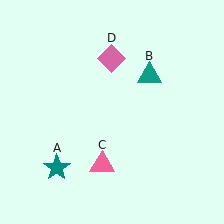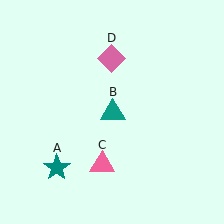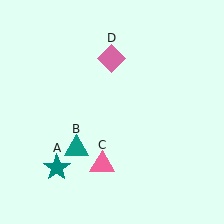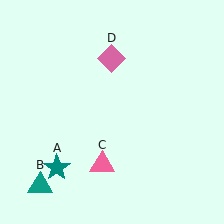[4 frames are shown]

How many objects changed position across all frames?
1 object changed position: teal triangle (object B).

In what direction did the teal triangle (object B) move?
The teal triangle (object B) moved down and to the left.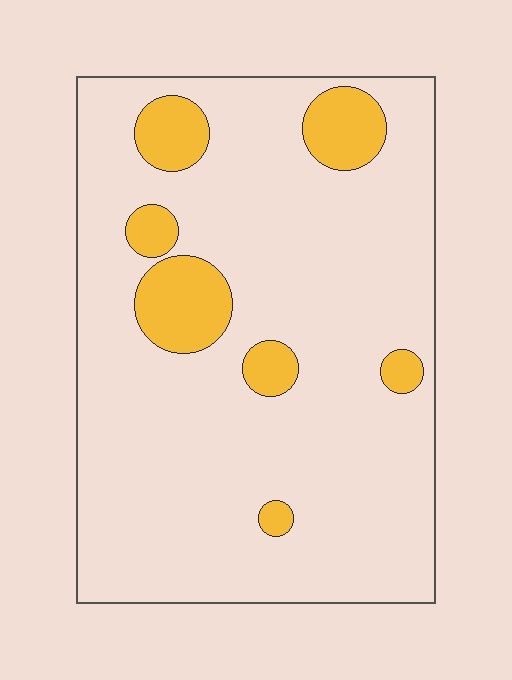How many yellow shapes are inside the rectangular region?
7.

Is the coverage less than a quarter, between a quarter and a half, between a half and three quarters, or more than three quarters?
Less than a quarter.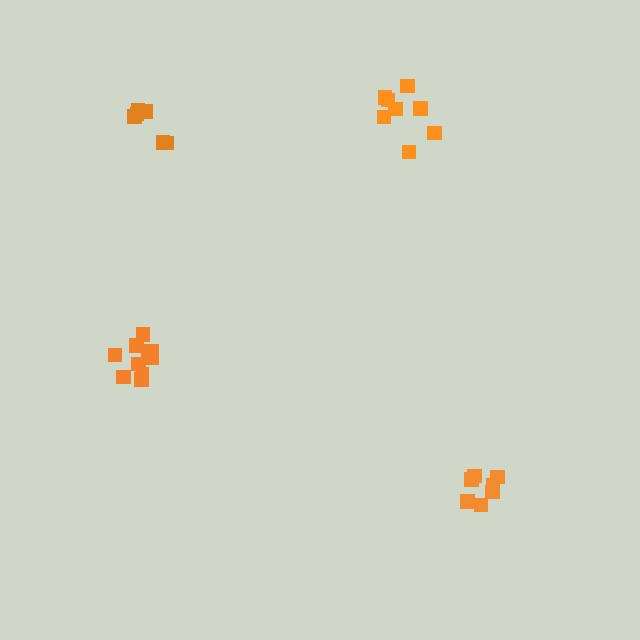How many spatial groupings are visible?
There are 4 spatial groupings.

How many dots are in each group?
Group 1: 11 dots, Group 2: 6 dots, Group 3: 7 dots, Group 4: 8 dots (32 total).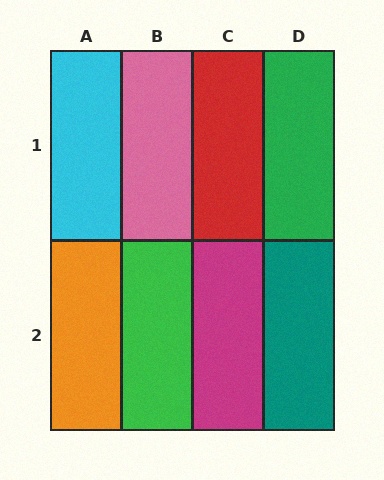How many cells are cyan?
1 cell is cyan.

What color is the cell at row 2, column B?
Green.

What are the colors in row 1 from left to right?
Cyan, pink, red, green.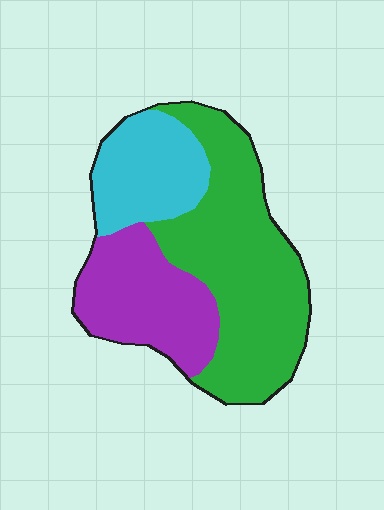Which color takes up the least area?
Cyan, at roughly 20%.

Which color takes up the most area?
Green, at roughly 50%.